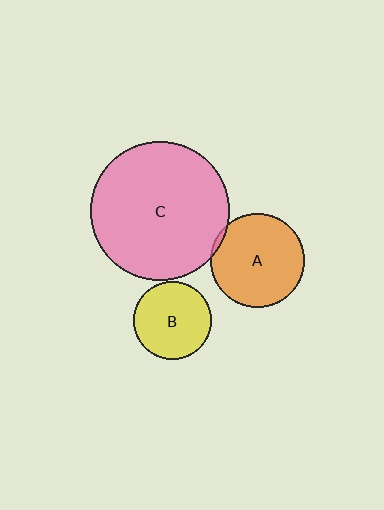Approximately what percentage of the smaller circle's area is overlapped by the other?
Approximately 5%.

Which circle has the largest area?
Circle C (pink).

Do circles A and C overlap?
Yes.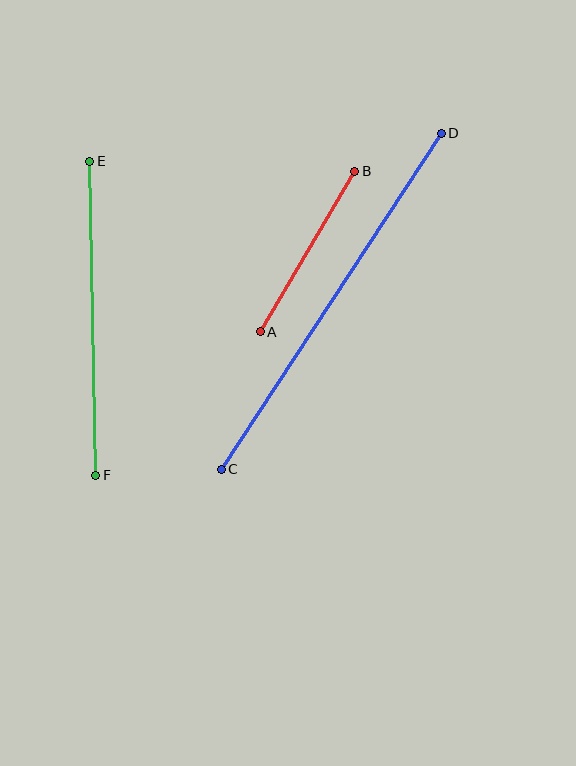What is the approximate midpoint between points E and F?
The midpoint is at approximately (93, 318) pixels.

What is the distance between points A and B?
The distance is approximately 186 pixels.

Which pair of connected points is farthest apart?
Points C and D are farthest apart.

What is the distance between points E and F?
The distance is approximately 314 pixels.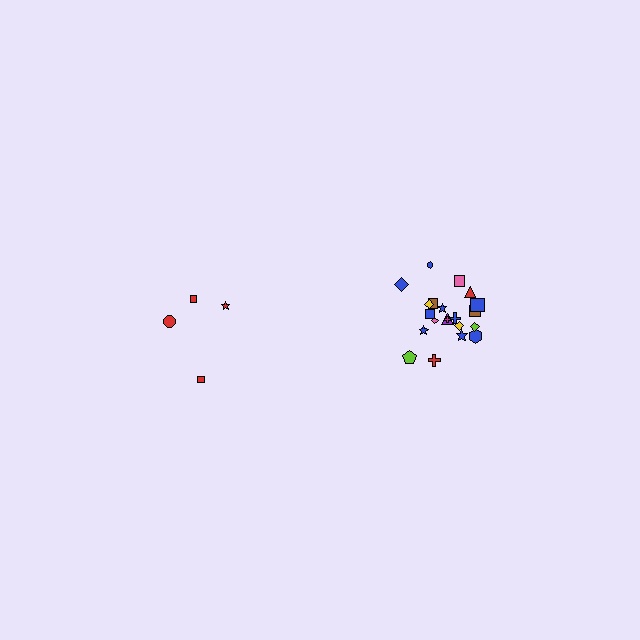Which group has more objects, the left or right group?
The right group.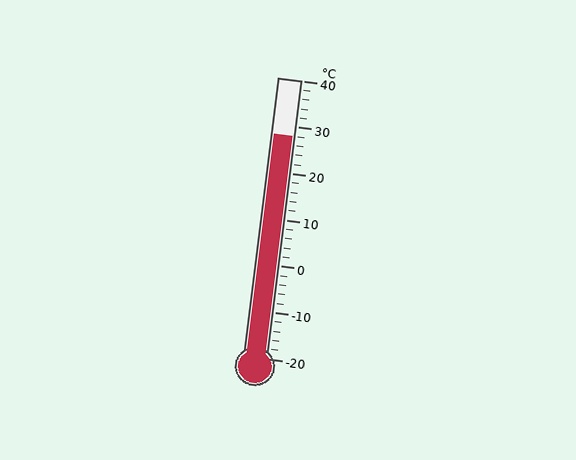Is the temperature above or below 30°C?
The temperature is below 30°C.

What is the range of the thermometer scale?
The thermometer scale ranges from -20°C to 40°C.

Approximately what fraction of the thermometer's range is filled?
The thermometer is filled to approximately 80% of its range.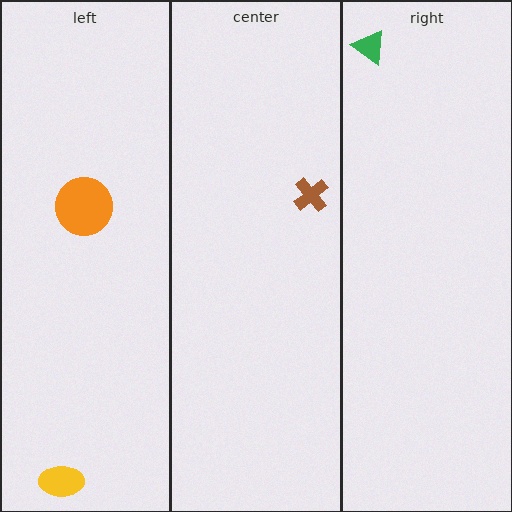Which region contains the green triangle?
The right region.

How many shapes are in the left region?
2.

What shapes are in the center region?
The brown cross.